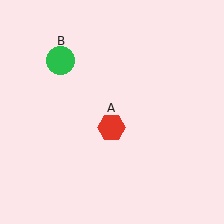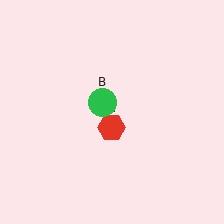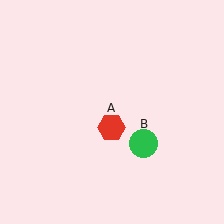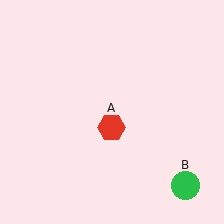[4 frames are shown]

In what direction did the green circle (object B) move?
The green circle (object B) moved down and to the right.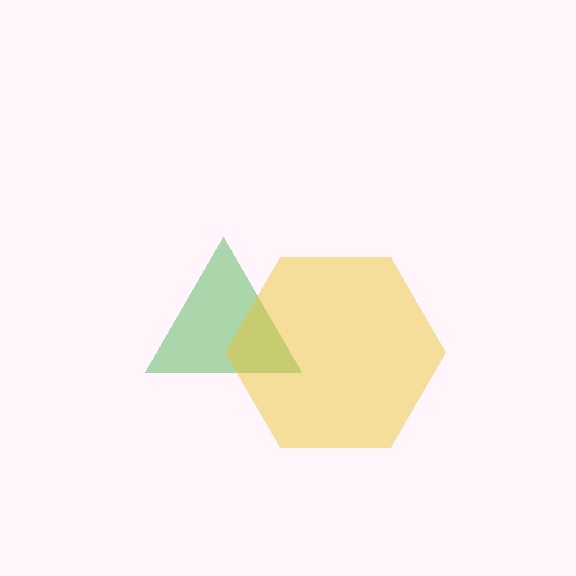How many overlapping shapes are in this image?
There are 2 overlapping shapes in the image.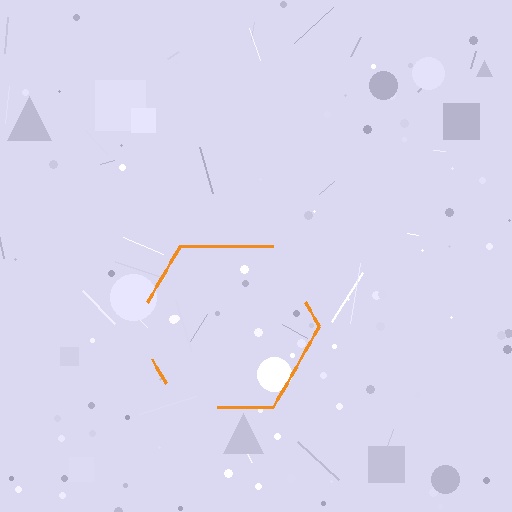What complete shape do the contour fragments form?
The contour fragments form a hexagon.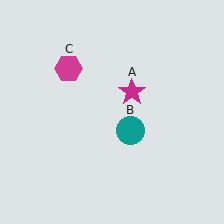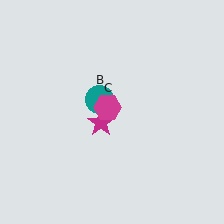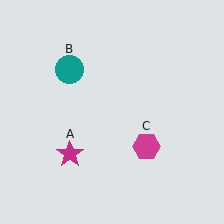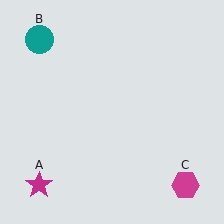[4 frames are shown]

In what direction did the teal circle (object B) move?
The teal circle (object B) moved up and to the left.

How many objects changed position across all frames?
3 objects changed position: magenta star (object A), teal circle (object B), magenta hexagon (object C).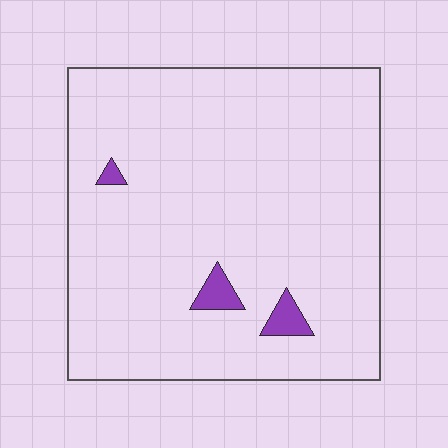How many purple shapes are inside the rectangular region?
3.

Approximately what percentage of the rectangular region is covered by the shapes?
Approximately 5%.